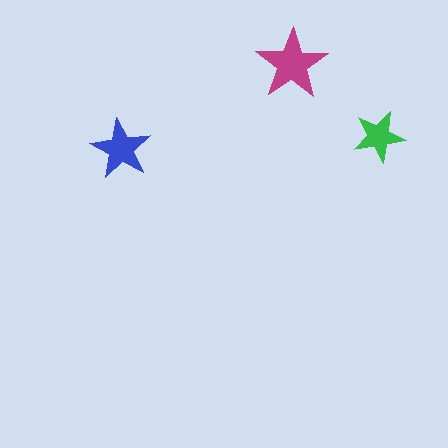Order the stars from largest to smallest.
the magenta one, the blue one, the green one.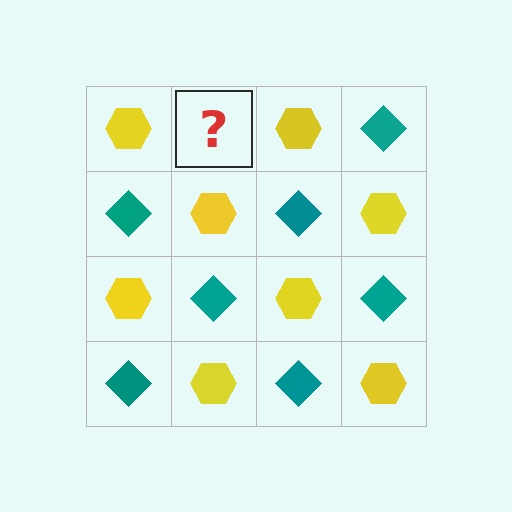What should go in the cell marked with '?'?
The missing cell should contain a teal diamond.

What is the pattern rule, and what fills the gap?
The rule is that it alternates yellow hexagon and teal diamond in a checkerboard pattern. The gap should be filled with a teal diamond.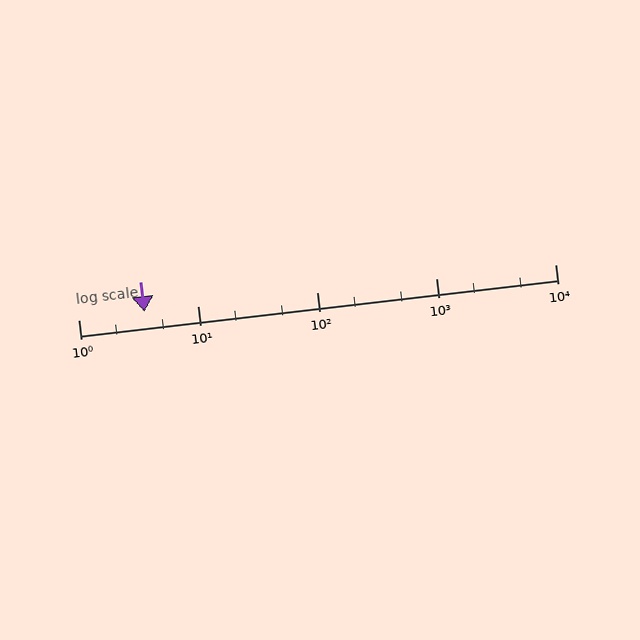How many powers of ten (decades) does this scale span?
The scale spans 4 decades, from 1 to 10000.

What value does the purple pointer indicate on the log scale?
The pointer indicates approximately 3.6.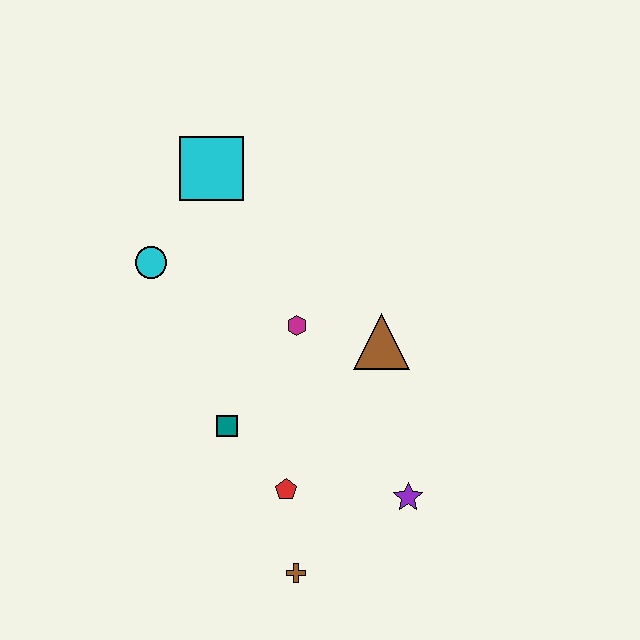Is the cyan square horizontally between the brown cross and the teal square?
No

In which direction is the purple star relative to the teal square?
The purple star is to the right of the teal square.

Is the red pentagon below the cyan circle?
Yes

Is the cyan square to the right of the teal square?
No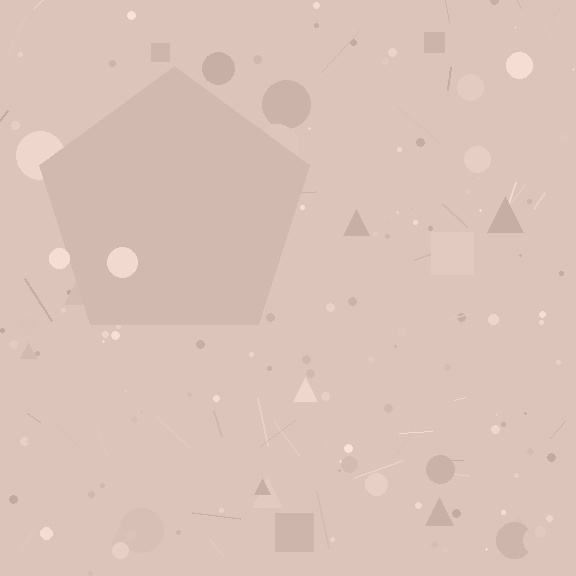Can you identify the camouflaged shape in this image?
The camouflaged shape is a pentagon.